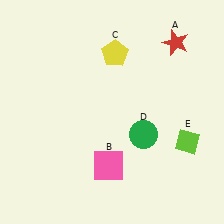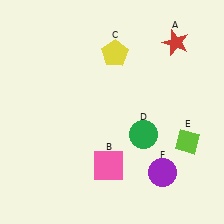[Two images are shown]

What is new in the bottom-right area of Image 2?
A purple circle (F) was added in the bottom-right area of Image 2.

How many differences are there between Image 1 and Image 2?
There is 1 difference between the two images.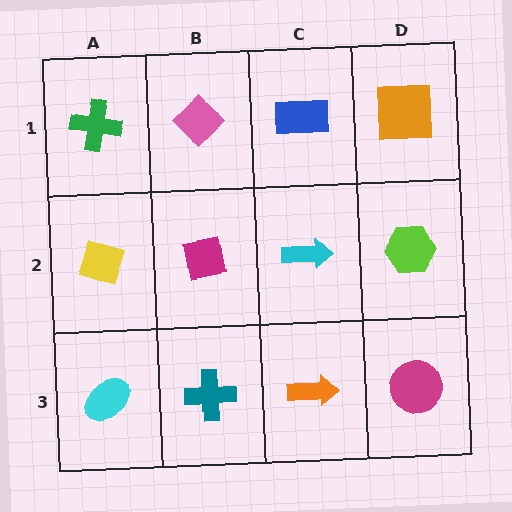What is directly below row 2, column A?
A cyan ellipse.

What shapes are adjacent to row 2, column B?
A pink diamond (row 1, column B), a teal cross (row 3, column B), a yellow diamond (row 2, column A), a cyan arrow (row 2, column C).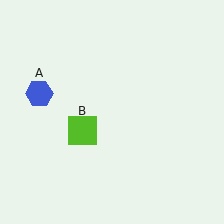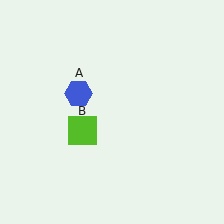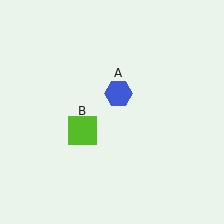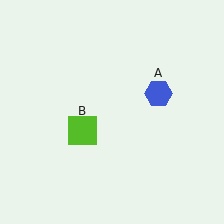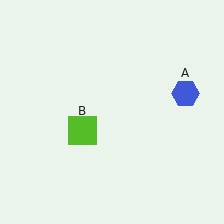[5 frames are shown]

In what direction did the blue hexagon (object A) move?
The blue hexagon (object A) moved right.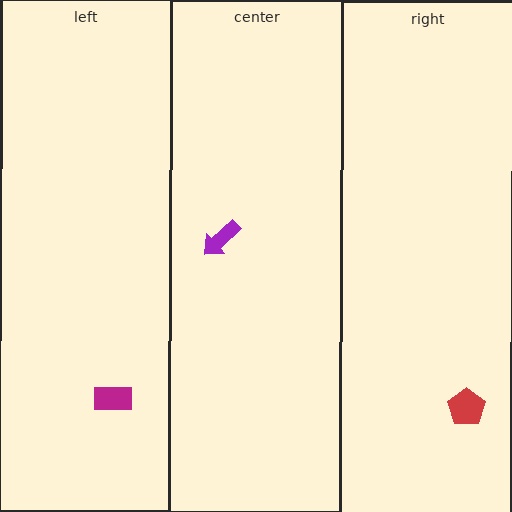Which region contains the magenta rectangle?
The left region.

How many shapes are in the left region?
1.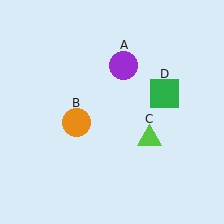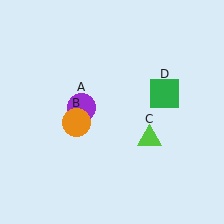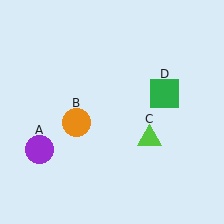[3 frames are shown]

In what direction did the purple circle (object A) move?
The purple circle (object A) moved down and to the left.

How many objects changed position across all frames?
1 object changed position: purple circle (object A).